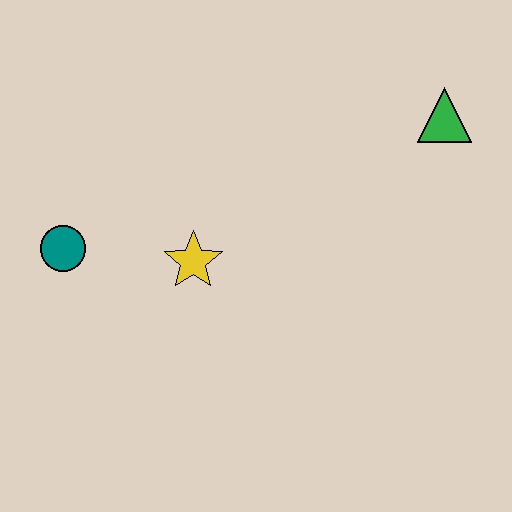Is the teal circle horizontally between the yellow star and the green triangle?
No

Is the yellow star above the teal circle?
No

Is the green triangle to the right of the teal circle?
Yes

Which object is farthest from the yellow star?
The green triangle is farthest from the yellow star.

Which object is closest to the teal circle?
The yellow star is closest to the teal circle.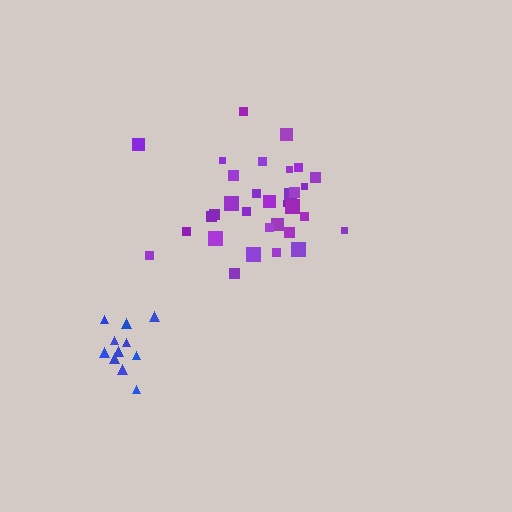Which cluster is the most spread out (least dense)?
Purple.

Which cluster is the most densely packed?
Blue.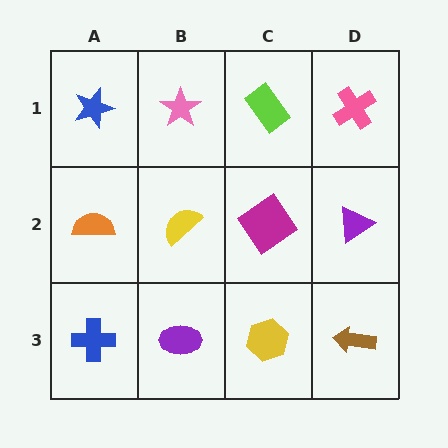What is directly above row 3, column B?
A yellow semicircle.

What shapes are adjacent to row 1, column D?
A purple triangle (row 2, column D), a lime rectangle (row 1, column C).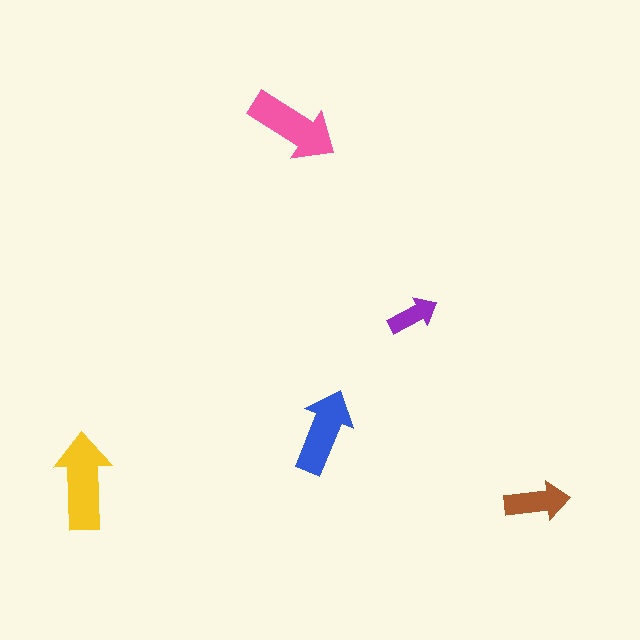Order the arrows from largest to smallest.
the yellow one, the pink one, the blue one, the brown one, the purple one.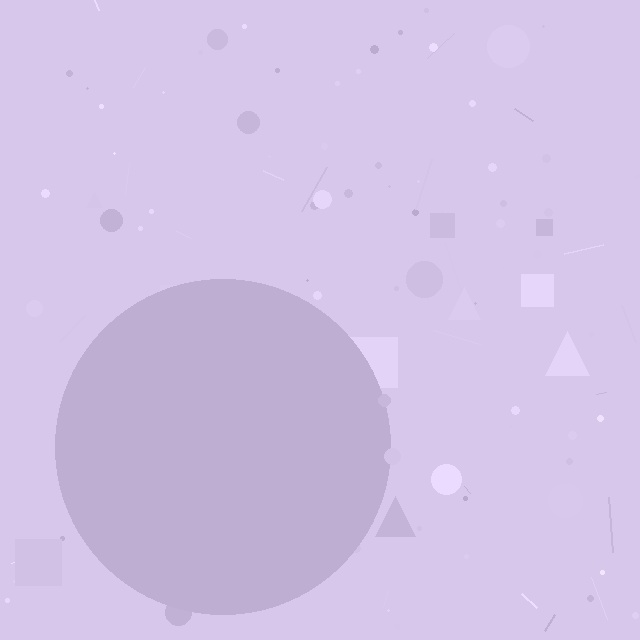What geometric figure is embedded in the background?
A circle is embedded in the background.